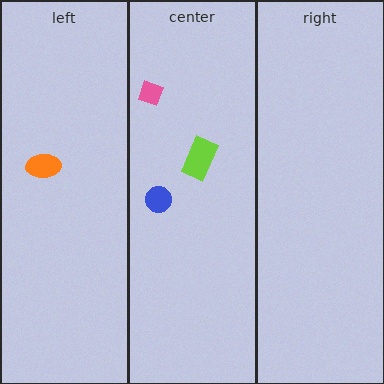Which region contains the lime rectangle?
The center region.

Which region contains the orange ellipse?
The left region.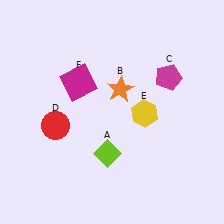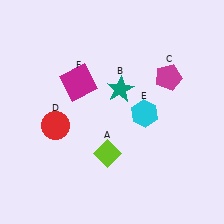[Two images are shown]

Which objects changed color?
B changed from orange to teal. E changed from yellow to cyan.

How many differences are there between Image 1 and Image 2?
There are 2 differences between the two images.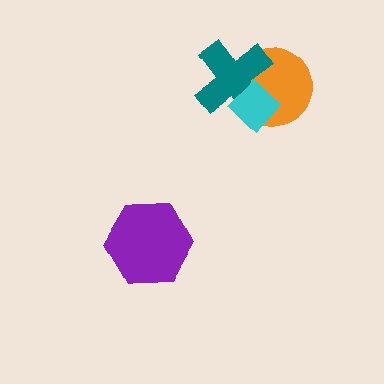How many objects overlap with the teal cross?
2 objects overlap with the teal cross.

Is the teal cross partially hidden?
Yes, it is partially covered by another shape.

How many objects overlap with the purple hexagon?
0 objects overlap with the purple hexagon.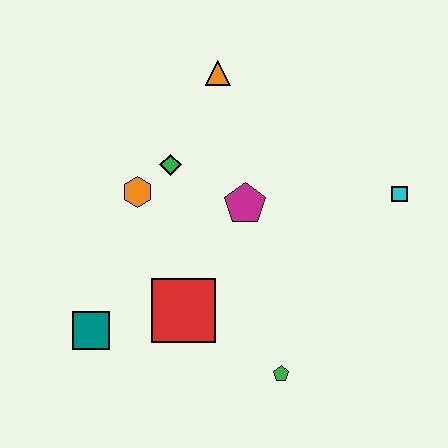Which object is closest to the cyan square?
The magenta pentagon is closest to the cyan square.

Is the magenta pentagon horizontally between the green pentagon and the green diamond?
Yes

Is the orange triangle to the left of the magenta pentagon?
Yes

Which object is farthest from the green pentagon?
The orange triangle is farthest from the green pentagon.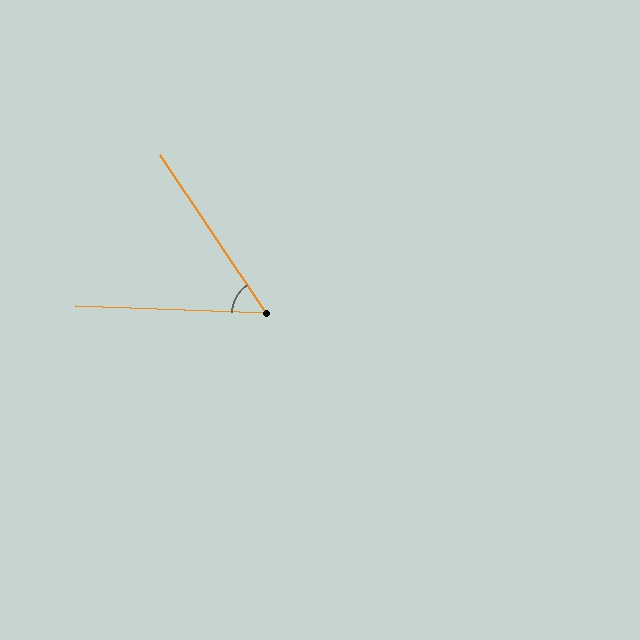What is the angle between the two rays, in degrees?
Approximately 54 degrees.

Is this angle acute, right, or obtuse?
It is acute.